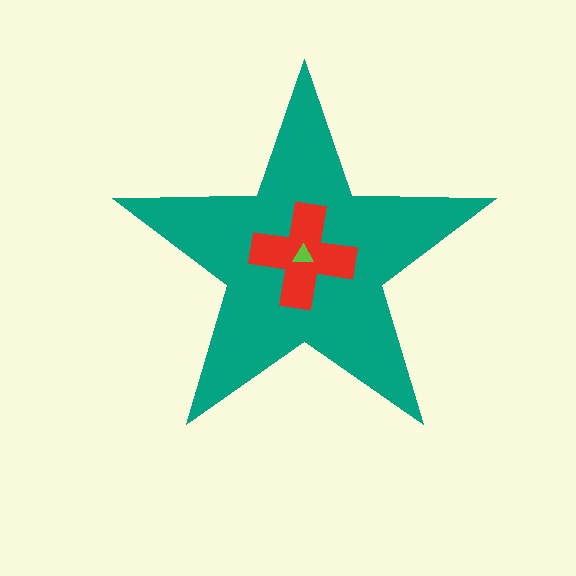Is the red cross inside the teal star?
Yes.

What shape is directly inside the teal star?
The red cross.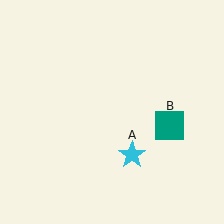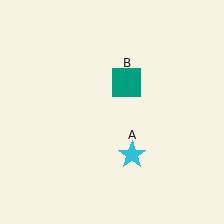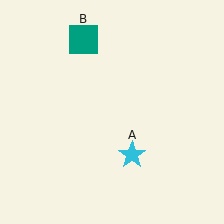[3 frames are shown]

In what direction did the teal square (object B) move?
The teal square (object B) moved up and to the left.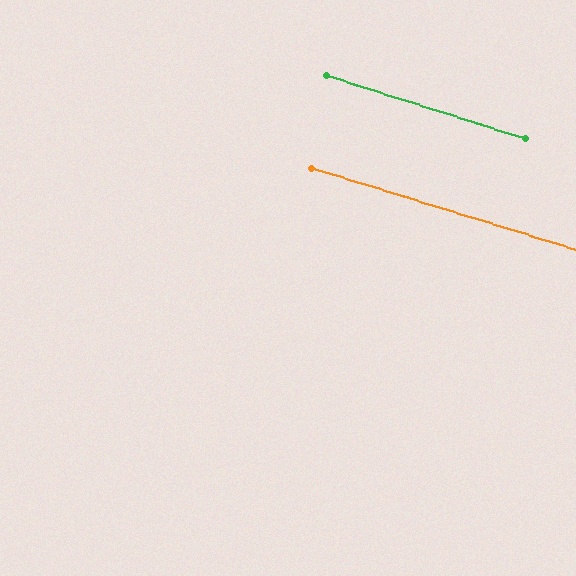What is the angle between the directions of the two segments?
Approximately 1 degree.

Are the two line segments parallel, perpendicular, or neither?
Parallel — their directions differ by only 0.6°.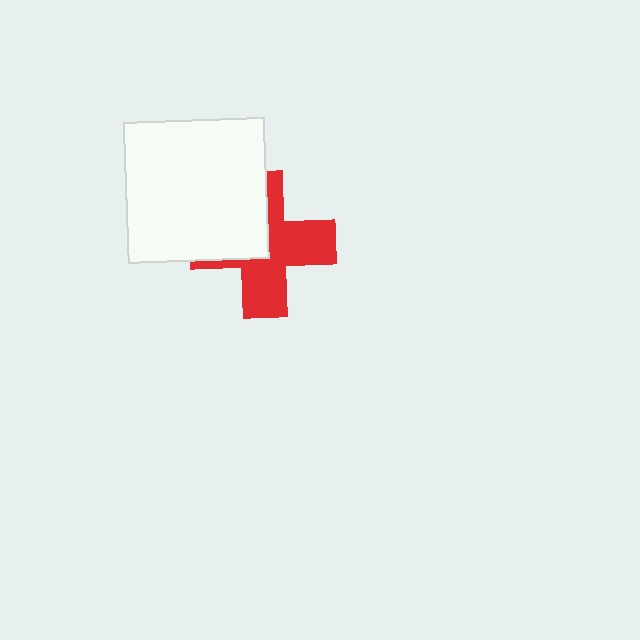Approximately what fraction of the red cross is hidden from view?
Roughly 40% of the red cross is hidden behind the white square.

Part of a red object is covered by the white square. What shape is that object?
It is a cross.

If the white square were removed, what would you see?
You would see the complete red cross.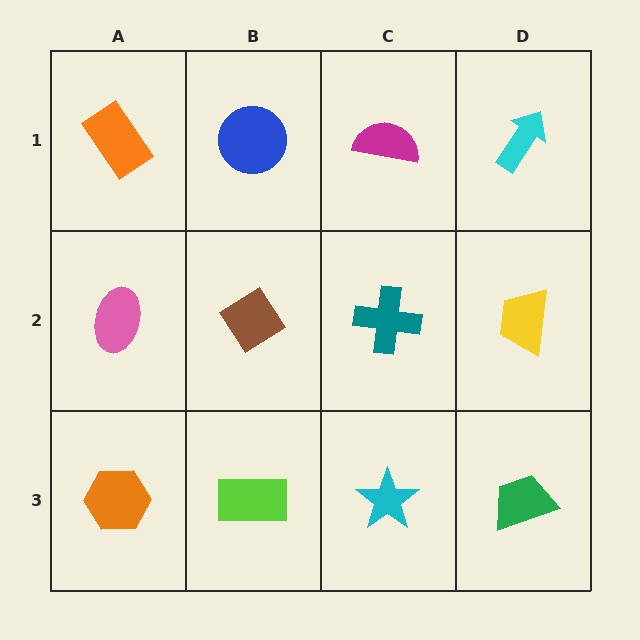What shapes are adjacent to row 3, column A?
A pink ellipse (row 2, column A), a lime rectangle (row 3, column B).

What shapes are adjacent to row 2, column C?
A magenta semicircle (row 1, column C), a cyan star (row 3, column C), a brown diamond (row 2, column B), a yellow trapezoid (row 2, column D).